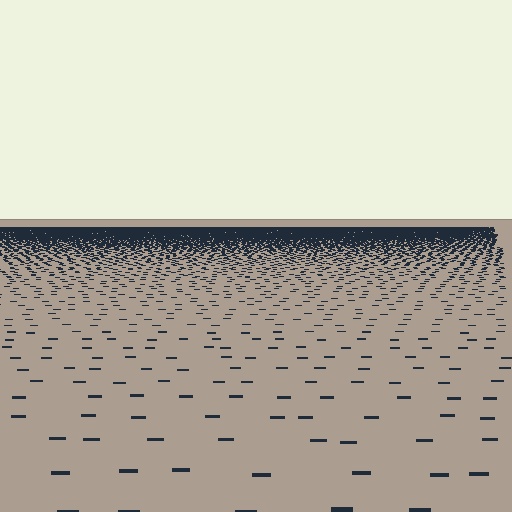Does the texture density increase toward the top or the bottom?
Density increases toward the top.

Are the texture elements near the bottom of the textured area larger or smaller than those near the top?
Larger. Near the bottom, elements are closer to the viewer and appear at a bigger on-screen size.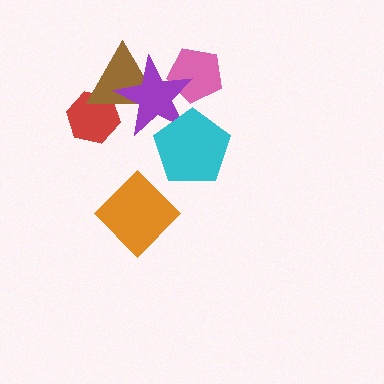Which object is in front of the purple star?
The cyan pentagon is in front of the purple star.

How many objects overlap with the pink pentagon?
1 object overlaps with the pink pentagon.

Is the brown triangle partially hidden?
Yes, it is partially covered by another shape.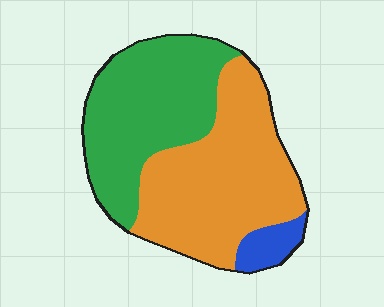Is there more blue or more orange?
Orange.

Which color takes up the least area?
Blue, at roughly 5%.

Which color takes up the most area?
Orange, at roughly 50%.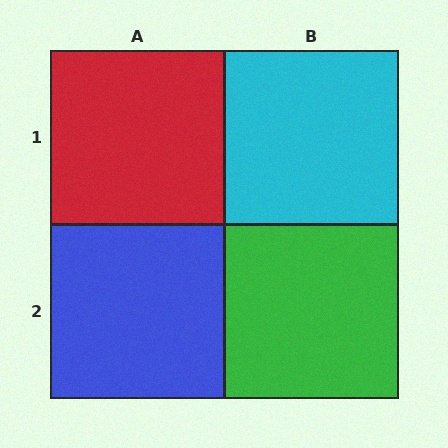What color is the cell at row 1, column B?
Cyan.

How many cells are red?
1 cell is red.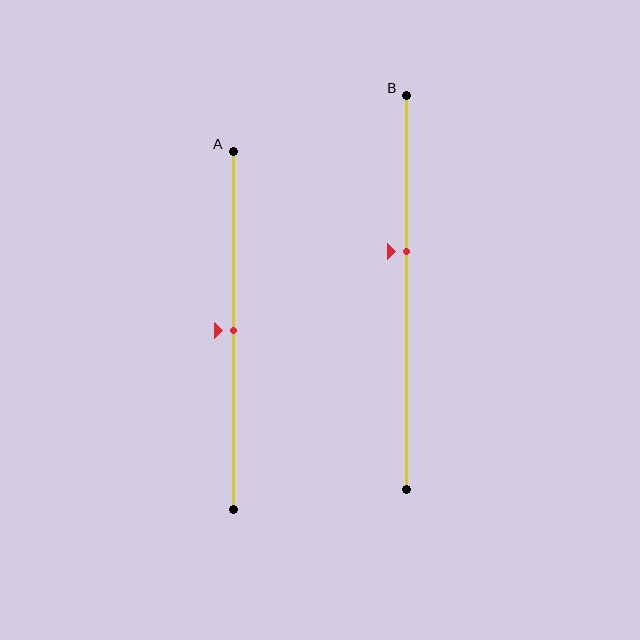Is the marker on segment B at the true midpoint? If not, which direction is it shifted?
No, the marker on segment B is shifted upward by about 10% of the segment length.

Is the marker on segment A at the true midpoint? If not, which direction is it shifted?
Yes, the marker on segment A is at the true midpoint.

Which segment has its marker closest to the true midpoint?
Segment A has its marker closest to the true midpoint.